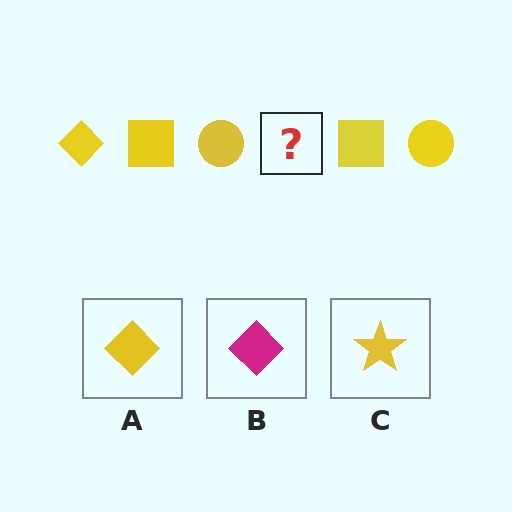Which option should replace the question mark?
Option A.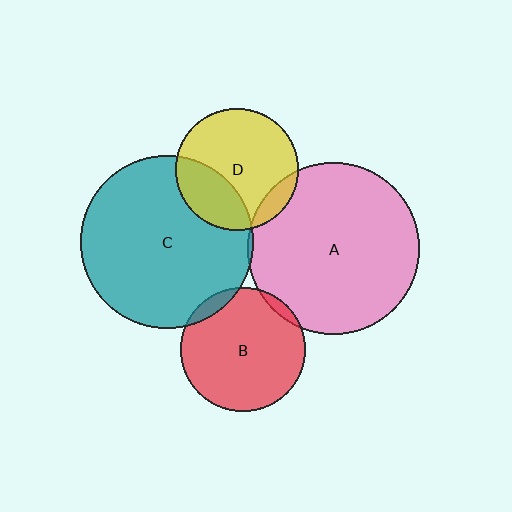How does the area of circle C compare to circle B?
Approximately 1.9 times.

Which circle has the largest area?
Circle C (teal).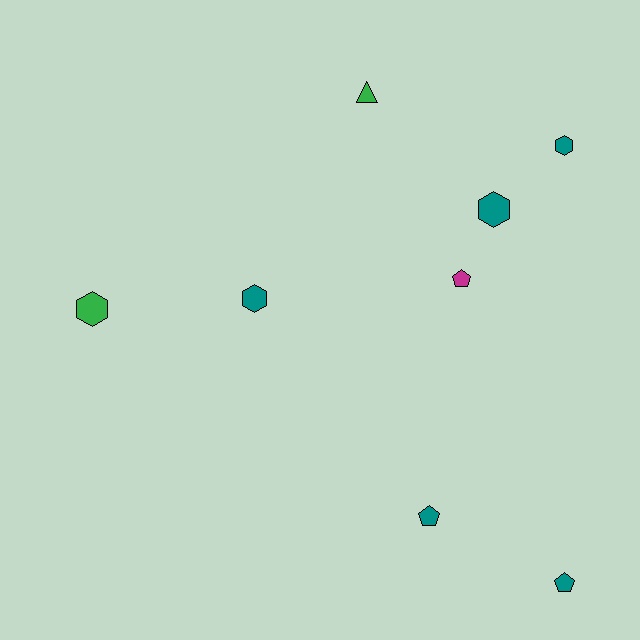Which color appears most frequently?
Teal, with 5 objects.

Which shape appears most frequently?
Hexagon, with 4 objects.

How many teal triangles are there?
There are no teal triangles.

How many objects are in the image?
There are 8 objects.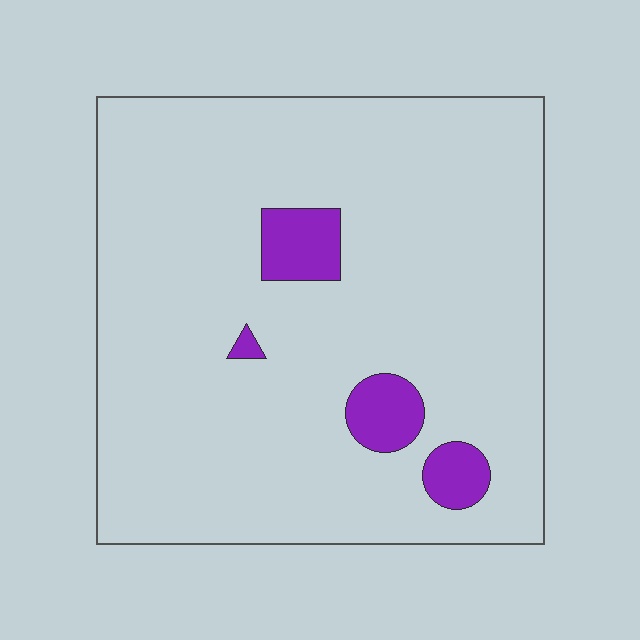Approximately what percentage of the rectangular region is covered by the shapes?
Approximately 10%.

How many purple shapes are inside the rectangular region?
4.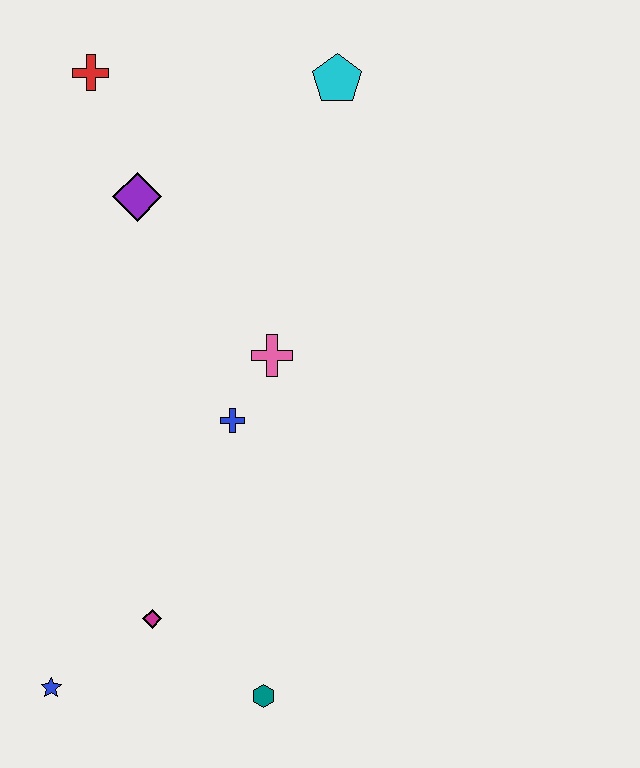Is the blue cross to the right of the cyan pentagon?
No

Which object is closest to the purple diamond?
The red cross is closest to the purple diamond.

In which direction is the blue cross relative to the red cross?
The blue cross is below the red cross.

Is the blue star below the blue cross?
Yes